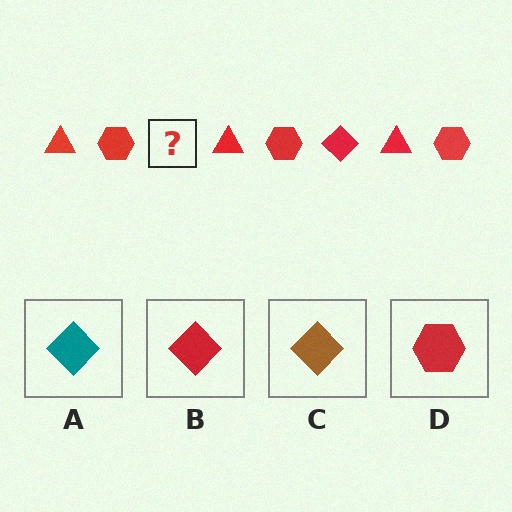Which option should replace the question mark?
Option B.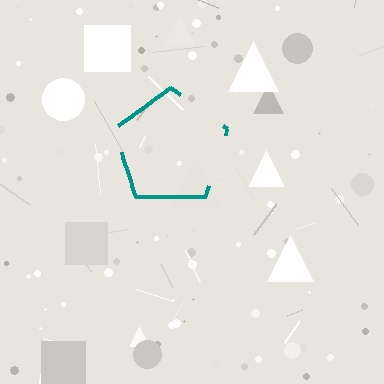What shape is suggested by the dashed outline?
The dashed outline suggests a pentagon.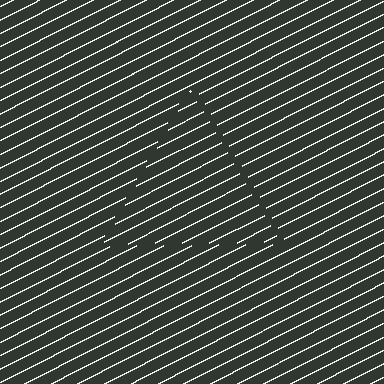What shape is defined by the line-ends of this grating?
An illusory triangle. The interior of the shape contains the same grating, shifted by half a period — the contour is defined by the phase discontinuity where line-ends from the inner and outer gratings abut.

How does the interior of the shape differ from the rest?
The interior of the shape contains the same grating, shifted by half a period — the contour is defined by the phase discontinuity where line-ends from the inner and outer gratings abut.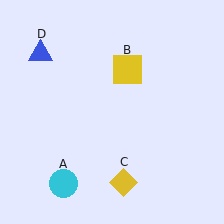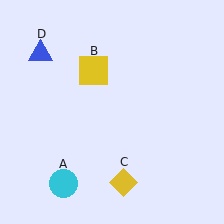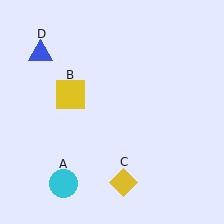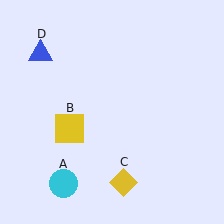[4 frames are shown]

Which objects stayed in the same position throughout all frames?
Cyan circle (object A) and yellow diamond (object C) and blue triangle (object D) remained stationary.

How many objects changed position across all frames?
1 object changed position: yellow square (object B).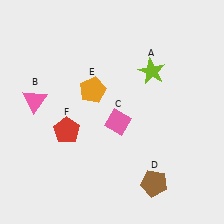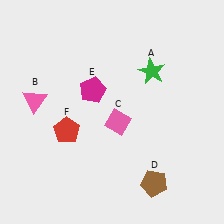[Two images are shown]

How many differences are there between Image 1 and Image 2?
There are 2 differences between the two images.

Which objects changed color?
A changed from lime to green. E changed from orange to magenta.